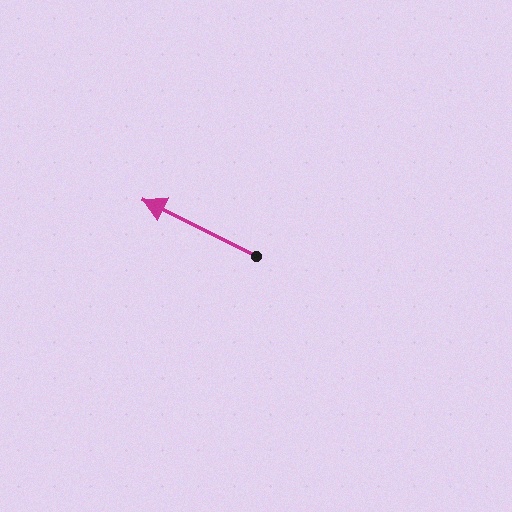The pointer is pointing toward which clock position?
Roughly 10 o'clock.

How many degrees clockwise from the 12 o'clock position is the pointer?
Approximately 297 degrees.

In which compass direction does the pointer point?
Northwest.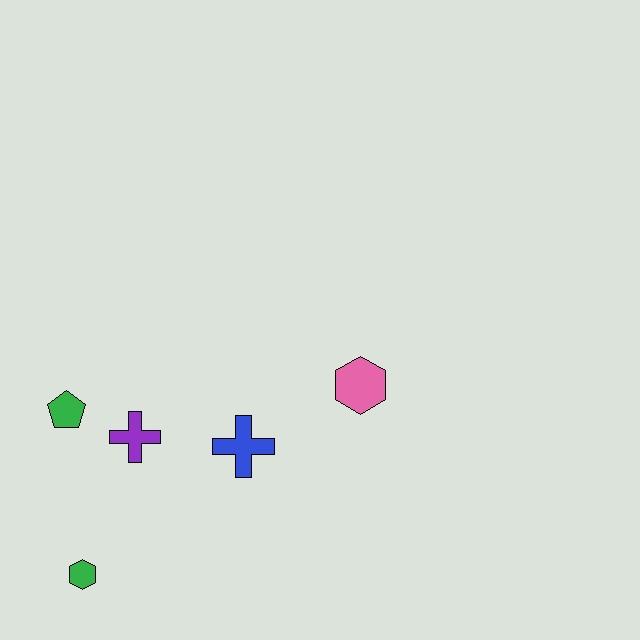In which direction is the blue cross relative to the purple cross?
The blue cross is to the right of the purple cross.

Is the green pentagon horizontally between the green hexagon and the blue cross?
No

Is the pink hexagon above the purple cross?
Yes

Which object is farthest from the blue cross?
The green hexagon is farthest from the blue cross.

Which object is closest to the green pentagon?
The purple cross is closest to the green pentagon.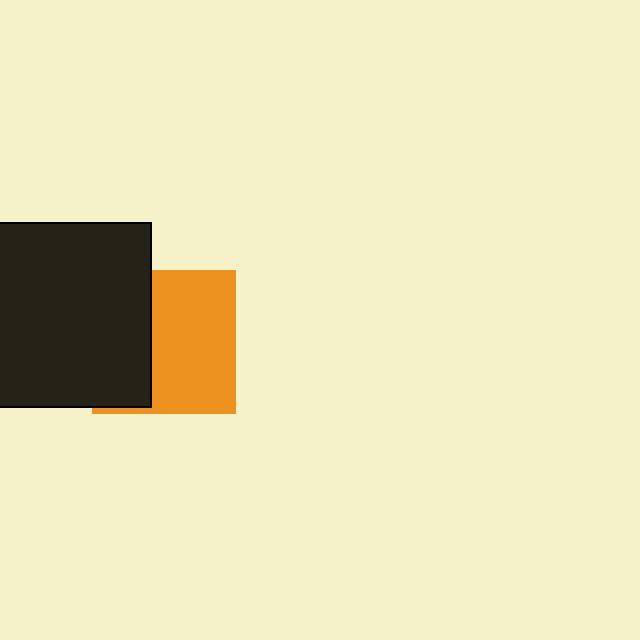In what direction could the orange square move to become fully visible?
The orange square could move right. That would shift it out from behind the black rectangle entirely.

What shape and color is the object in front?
The object in front is a black rectangle.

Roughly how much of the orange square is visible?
About half of it is visible (roughly 60%).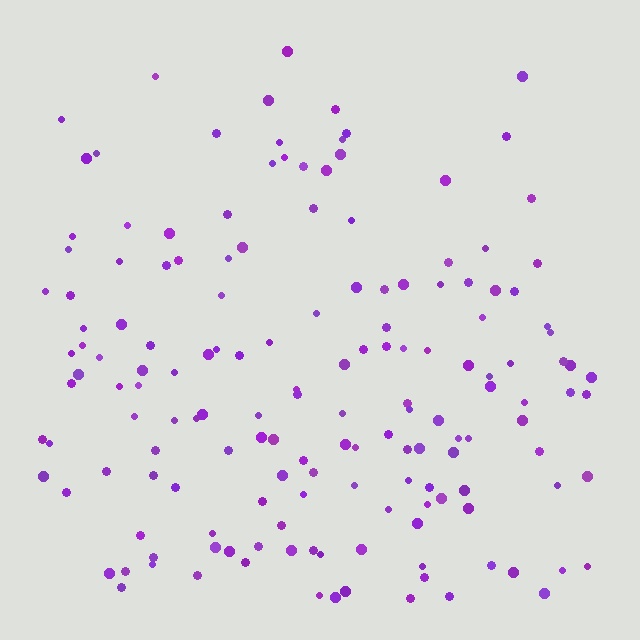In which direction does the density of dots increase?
From top to bottom, with the bottom side densest.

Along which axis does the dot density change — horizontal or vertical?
Vertical.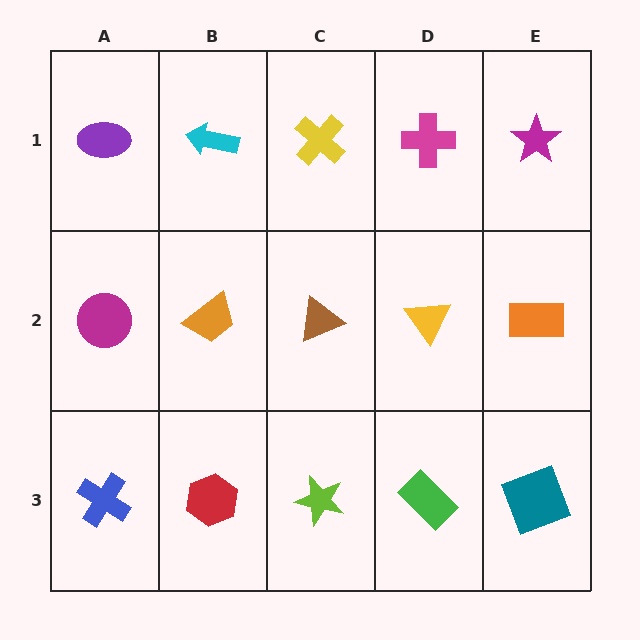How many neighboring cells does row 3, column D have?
3.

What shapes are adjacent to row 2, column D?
A magenta cross (row 1, column D), a green rectangle (row 3, column D), a brown triangle (row 2, column C), an orange rectangle (row 2, column E).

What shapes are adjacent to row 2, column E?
A magenta star (row 1, column E), a teal square (row 3, column E), a yellow triangle (row 2, column D).